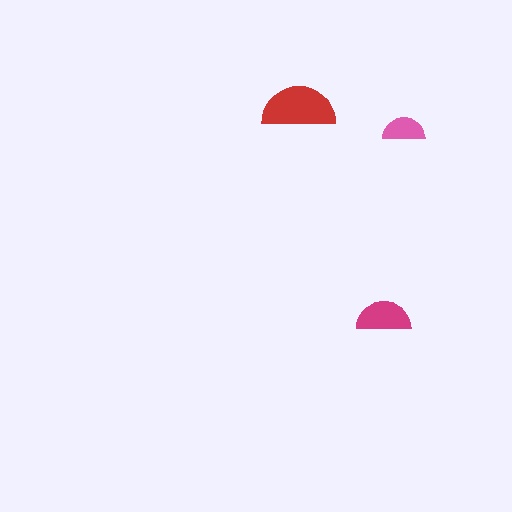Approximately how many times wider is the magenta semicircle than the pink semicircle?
About 1.5 times wider.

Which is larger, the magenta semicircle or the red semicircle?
The red one.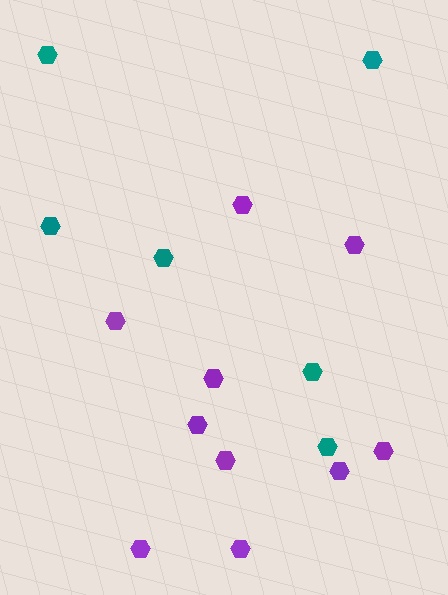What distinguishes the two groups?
There are 2 groups: one group of teal hexagons (6) and one group of purple hexagons (10).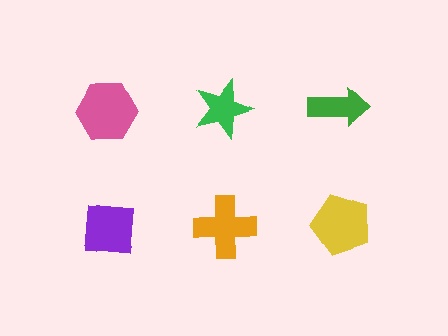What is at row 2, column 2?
An orange cross.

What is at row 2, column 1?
A purple square.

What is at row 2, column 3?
A yellow pentagon.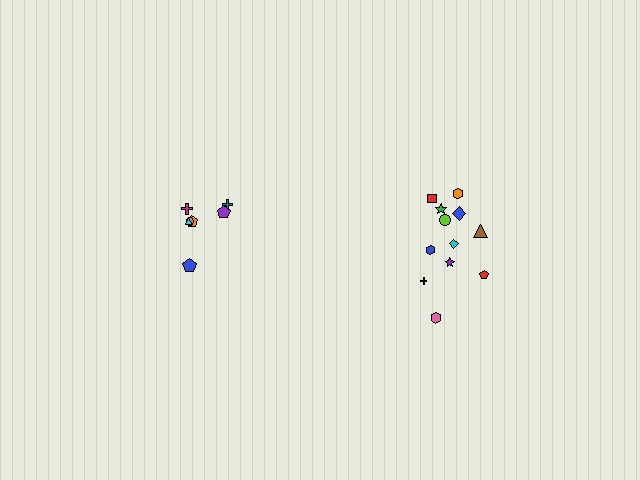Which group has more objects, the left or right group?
The right group.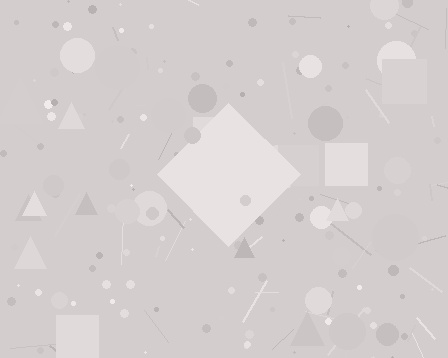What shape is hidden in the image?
A diamond is hidden in the image.